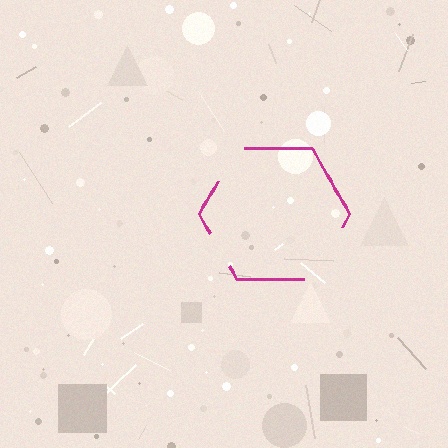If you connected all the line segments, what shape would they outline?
They would outline a hexagon.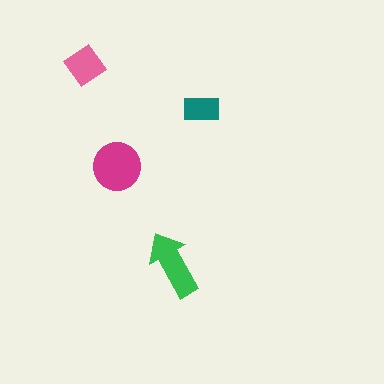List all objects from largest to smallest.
The magenta circle, the green arrow, the pink diamond, the teal rectangle.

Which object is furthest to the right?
The teal rectangle is rightmost.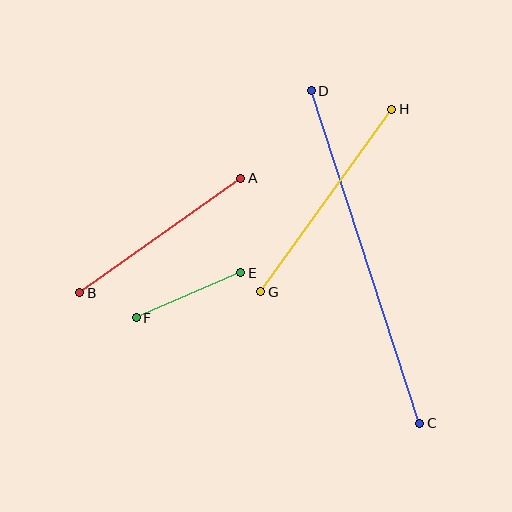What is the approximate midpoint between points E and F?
The midpoint is at approximately (188, 295) pixels.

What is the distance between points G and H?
The distance is approximately 225 pixels.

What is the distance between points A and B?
The distance is approximately 198 pixels.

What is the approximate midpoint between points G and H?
The midpoint is at approximately (326, 201) pixels.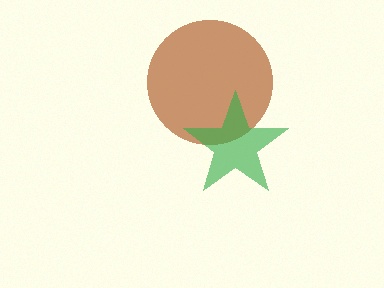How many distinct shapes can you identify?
There are 2 distinct shapes: a brown circle, a green star.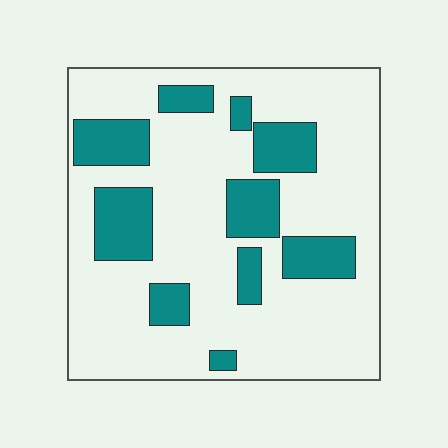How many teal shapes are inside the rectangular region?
10.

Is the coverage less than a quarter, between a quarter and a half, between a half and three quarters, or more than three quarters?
Less than a quarter.